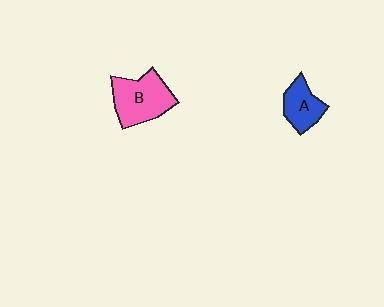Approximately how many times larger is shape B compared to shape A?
Approximately 1.6 times.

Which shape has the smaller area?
Shape A (blue).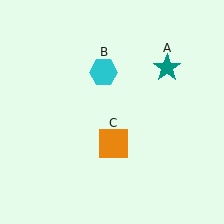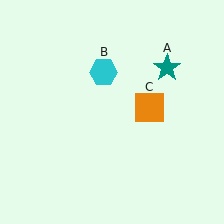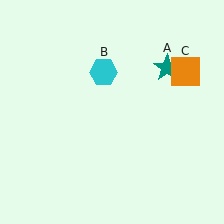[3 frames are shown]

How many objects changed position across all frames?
1 object changed position: orange square (object C).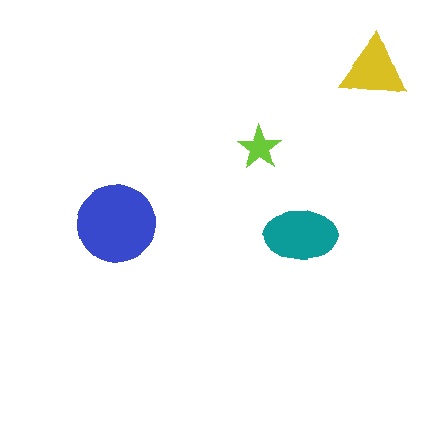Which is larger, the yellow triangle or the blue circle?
The blue circle.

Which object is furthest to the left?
The blue circle is leftmost.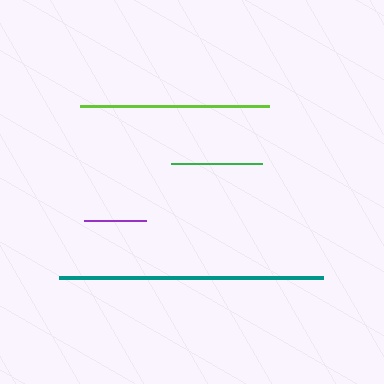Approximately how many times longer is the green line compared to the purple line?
The green line is approximately 1.4 times the length of the purple line.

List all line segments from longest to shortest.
From longest to shortest: teal, lime, green, purple.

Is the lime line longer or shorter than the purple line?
The lime line is longer than the purple line.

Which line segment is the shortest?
The purple line is the shortest at approximately 63 pixels.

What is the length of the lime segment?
The lime segment is approximately 189 pixels long.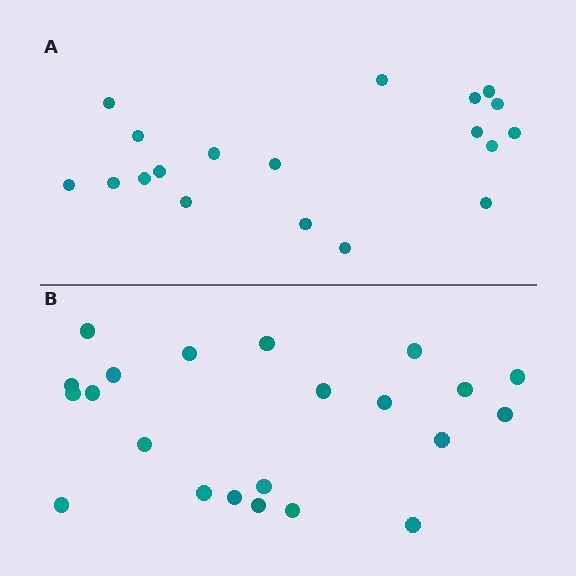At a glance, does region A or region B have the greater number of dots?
Region B (the bottom region) has more dots.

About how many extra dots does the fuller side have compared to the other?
Region B has just a few more — roughly 2 or 3 more dots than region A.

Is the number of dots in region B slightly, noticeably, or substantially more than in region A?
Region B has only slightly more — the two regions are fairly close. The ratio is roughly 1.2 to 1.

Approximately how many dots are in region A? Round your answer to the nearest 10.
About 20 dots. (The exact count is 19, which rounds to 20.)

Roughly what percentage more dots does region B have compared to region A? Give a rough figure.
About 15% more.